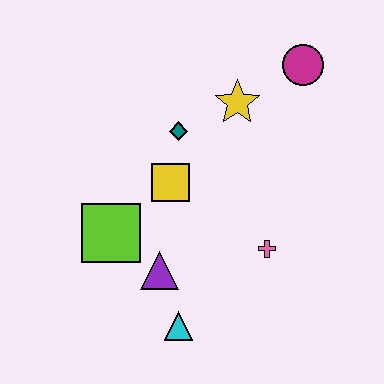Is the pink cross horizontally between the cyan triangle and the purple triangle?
No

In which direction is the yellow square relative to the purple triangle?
The yellow square is above the purple triangle.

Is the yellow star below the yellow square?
No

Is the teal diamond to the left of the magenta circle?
Yes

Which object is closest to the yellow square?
The teal diamond is closest to the yellow square.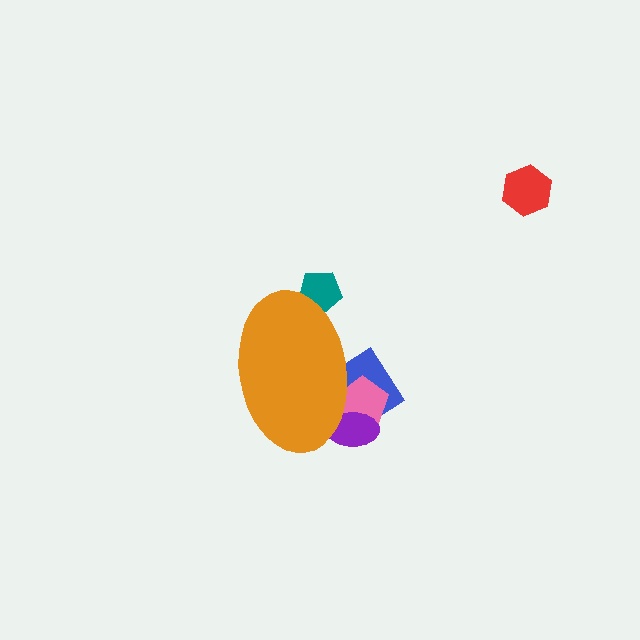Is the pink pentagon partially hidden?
Yes, the pink pentagon is partially hidden behind the orange ellipse.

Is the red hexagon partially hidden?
No, the red hexagon is fully visible.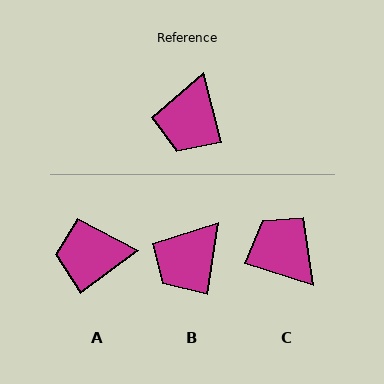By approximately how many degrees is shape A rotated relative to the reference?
Approximately 68 degrees clockwise.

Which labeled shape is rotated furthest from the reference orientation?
C, about 122 degrees away.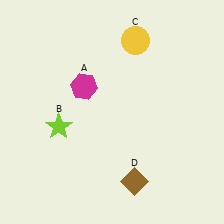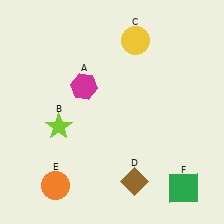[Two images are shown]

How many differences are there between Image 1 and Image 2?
There are 2 differences between the two images.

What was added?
An orange circle (E), a green square (F) were added in Image 2.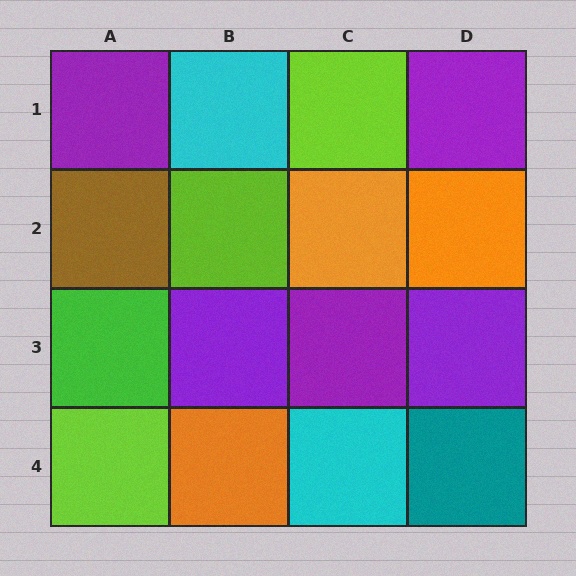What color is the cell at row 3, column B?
Purple.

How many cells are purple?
5 cells are purple.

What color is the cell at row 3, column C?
Purple.